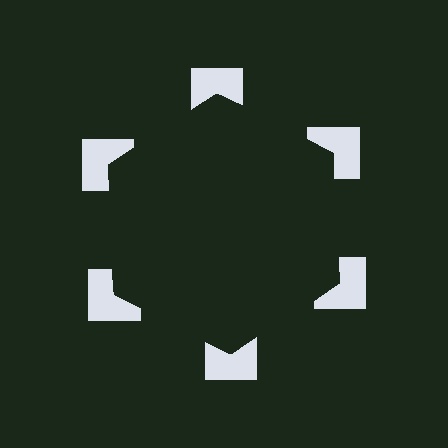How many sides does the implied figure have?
6 sides.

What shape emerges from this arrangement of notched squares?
An illusory hexagon — its edges are inferred from the aligned wedge cuts in the notched squares, not physically drawn.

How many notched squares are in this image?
There are 6 — one at each vertex of the illusory hexagon.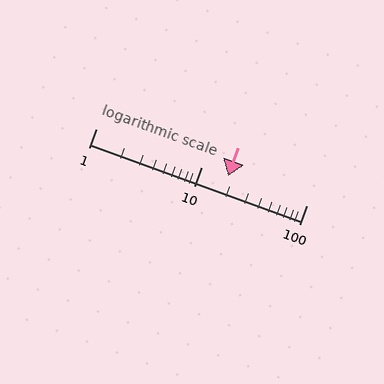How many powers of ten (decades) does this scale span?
The scale spans 2 decades, from 1 to 100.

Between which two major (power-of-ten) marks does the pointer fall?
The pointer is between 10 and 100.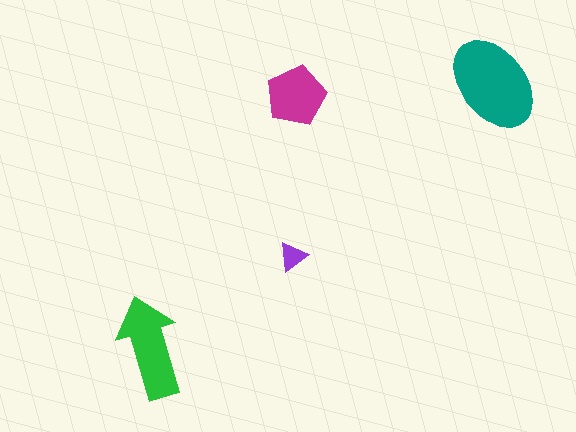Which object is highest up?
The teal ellipse is topmost.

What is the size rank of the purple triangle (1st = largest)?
4th.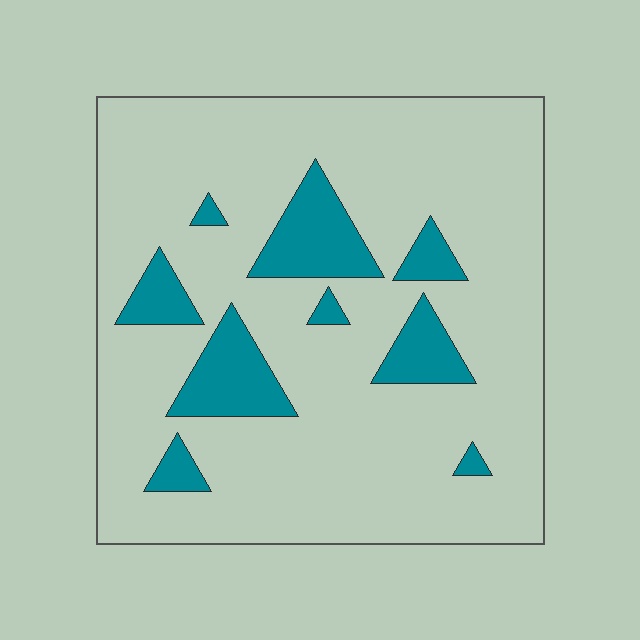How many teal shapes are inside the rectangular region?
9.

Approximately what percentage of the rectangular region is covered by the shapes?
Approximately 15%.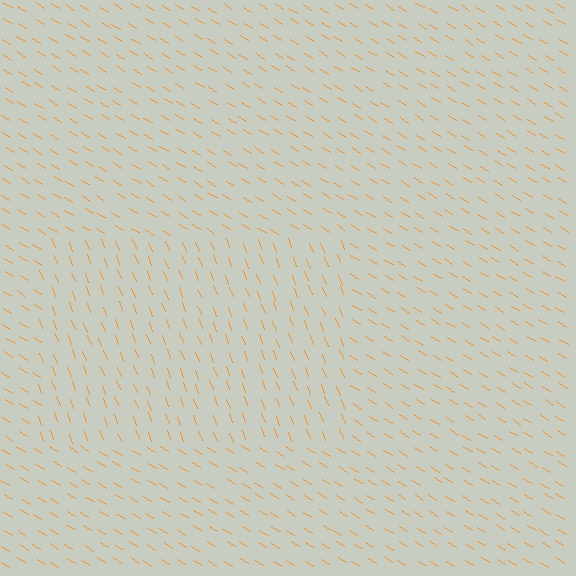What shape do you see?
I see a rectangle.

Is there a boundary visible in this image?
Yes, there is a texture boundary formed by a change in line orientation.